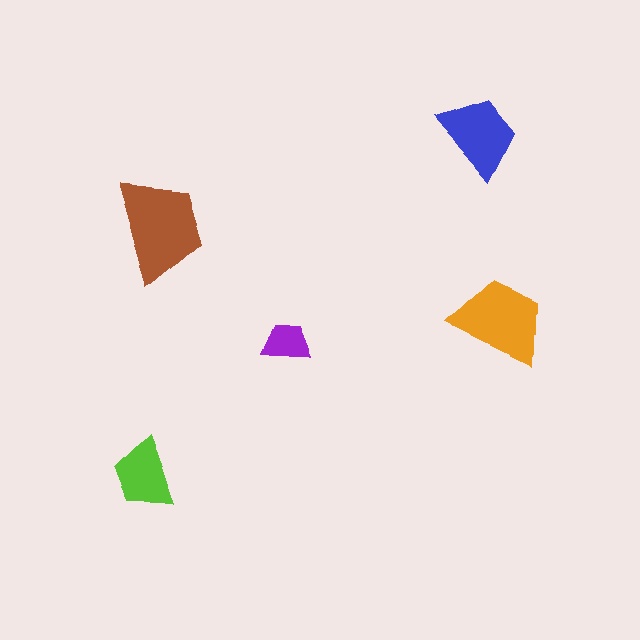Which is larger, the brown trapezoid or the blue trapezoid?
The brown one.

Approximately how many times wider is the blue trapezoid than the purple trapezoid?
About 1.5 times wider.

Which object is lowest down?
The lime trapezoid is bottommost.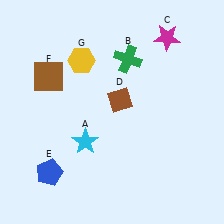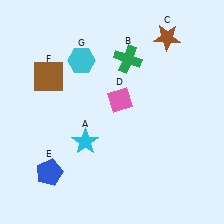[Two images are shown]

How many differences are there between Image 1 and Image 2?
There are 3 differences between the two images.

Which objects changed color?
C changed from magenta to brown. D changed from brown to pink. G changed from yellow to cyan.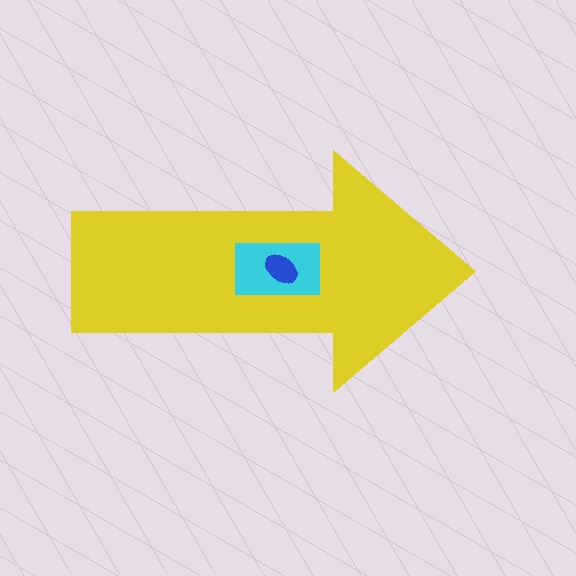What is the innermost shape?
The blue ellipse.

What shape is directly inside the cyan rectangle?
The blue ellipse.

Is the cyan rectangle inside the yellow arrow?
Yes.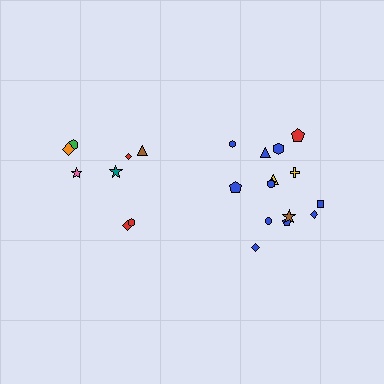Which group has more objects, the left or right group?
The right group.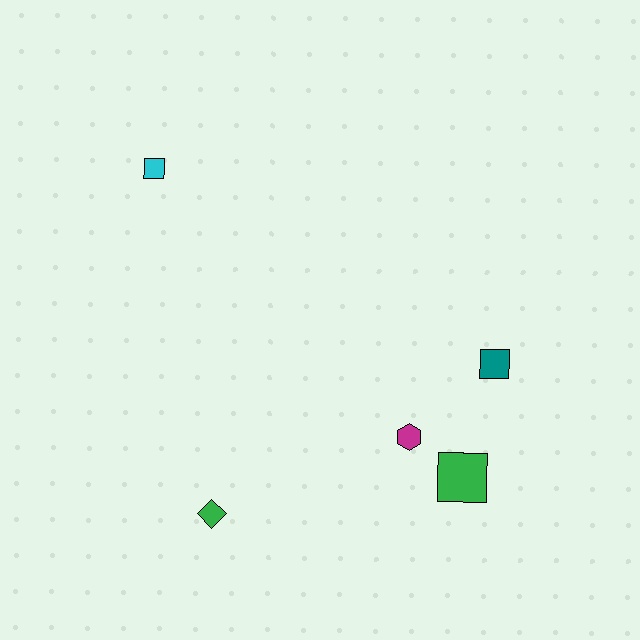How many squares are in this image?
There are 3 squares.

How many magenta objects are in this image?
There is 1 magenta object.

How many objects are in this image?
There are 5 objects.